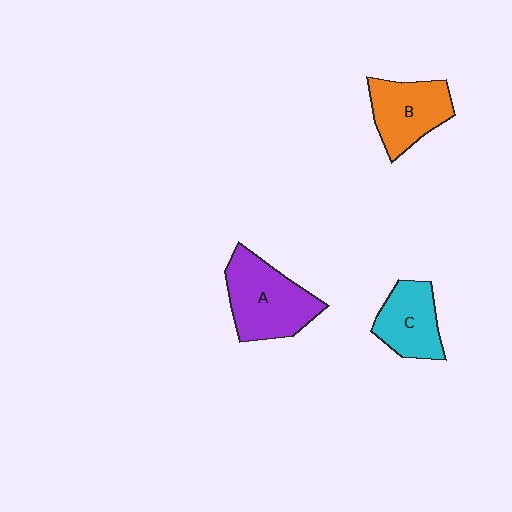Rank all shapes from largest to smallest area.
From largest to smallest: A (purple), B (orange), C (cyan).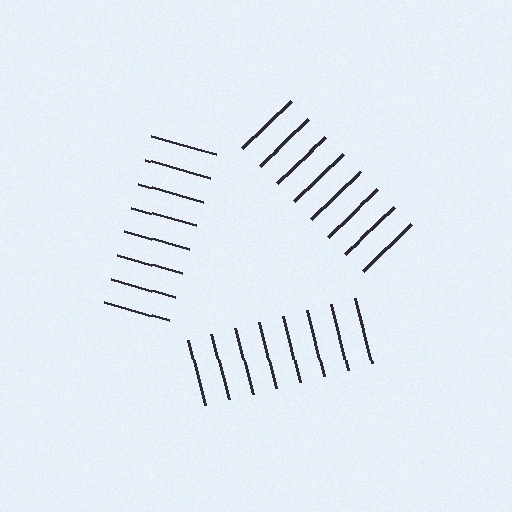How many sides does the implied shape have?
3 sides — the line-ends trace a triangle.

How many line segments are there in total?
24 — 8 along each of the 3 edges.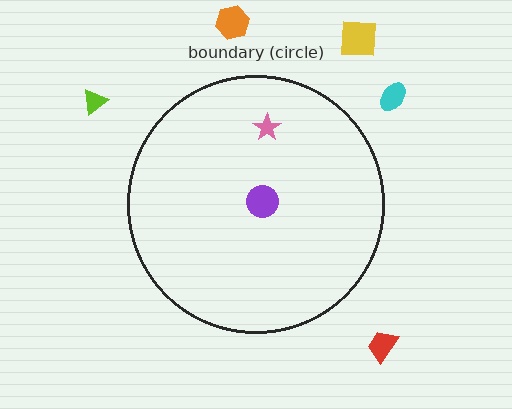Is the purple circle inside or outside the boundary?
Inside.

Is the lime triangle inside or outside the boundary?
Outside.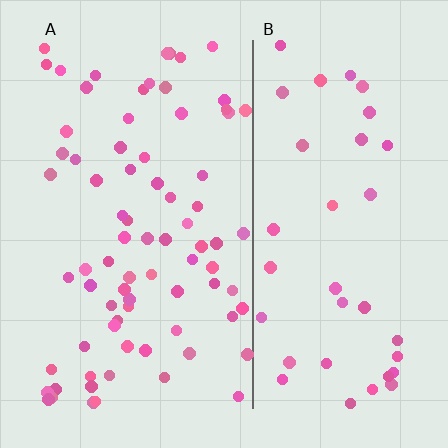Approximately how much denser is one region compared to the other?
Approximately 2.0× — region A over region B.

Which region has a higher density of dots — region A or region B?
A (the left).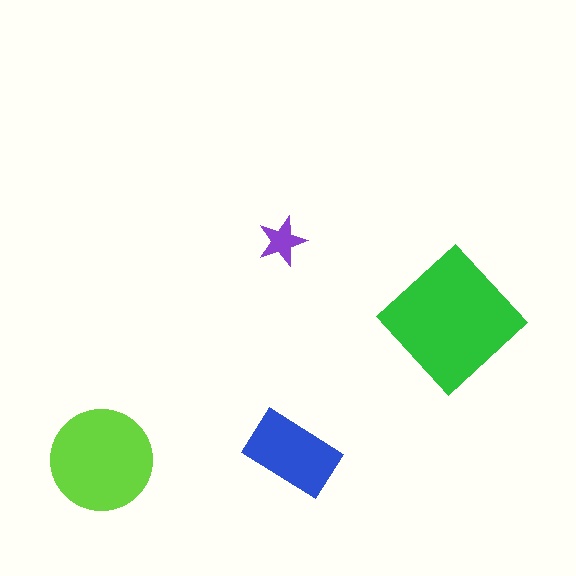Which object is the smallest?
The purple star.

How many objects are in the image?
There are 4 objects in the image.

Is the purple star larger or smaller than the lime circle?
Smaller.